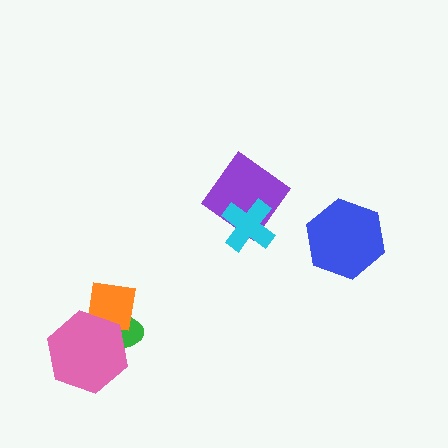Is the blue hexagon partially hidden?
No, no other shape covers it.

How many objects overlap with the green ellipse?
2 objects overlap with the green ellipse.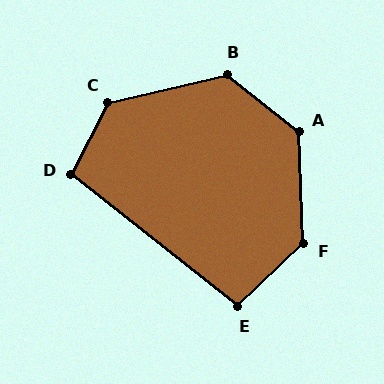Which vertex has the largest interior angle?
F, at approximately 131 degrees.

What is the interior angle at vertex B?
Approximately 128 degrees (obtuse).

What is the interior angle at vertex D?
Approximately 101 degrees (obtuse).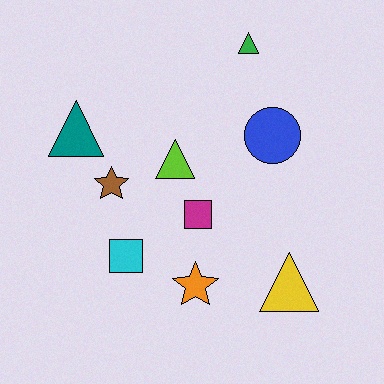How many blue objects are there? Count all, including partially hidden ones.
There is 1 blue object.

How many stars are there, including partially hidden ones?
There are 2 stars.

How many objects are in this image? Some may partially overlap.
There are 9 objects.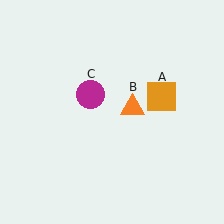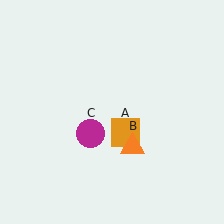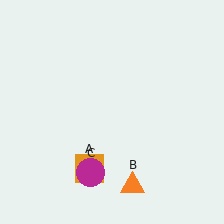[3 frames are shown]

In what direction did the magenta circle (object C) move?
The magenta circle (object C) moved down.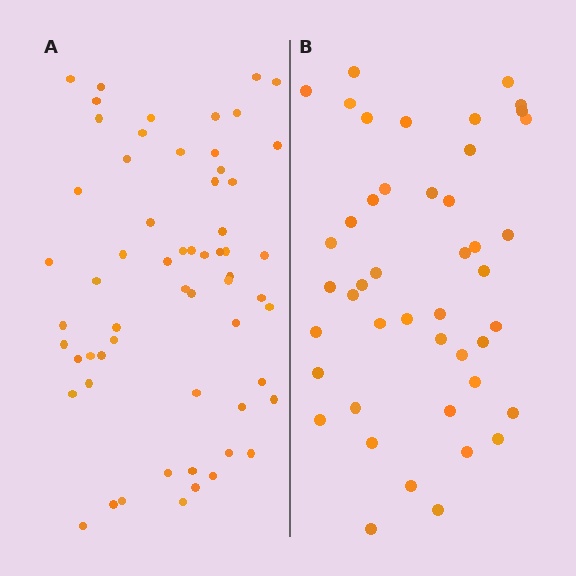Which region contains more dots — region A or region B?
Region A (the left region) has more dots.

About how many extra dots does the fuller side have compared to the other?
Region A has approximately 15 more dots than region B.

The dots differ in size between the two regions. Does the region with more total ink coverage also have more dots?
No. Region B has more total ink coverage because its dots are larger, but region A actually contains more individual dots. Total area can be misleading — the number of items is what matters here.